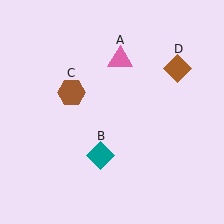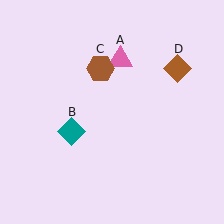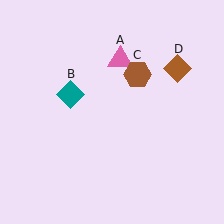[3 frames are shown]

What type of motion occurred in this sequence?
The teal diamond (object B), brown hexagon (object C) rotated clockwise around the center of the scene.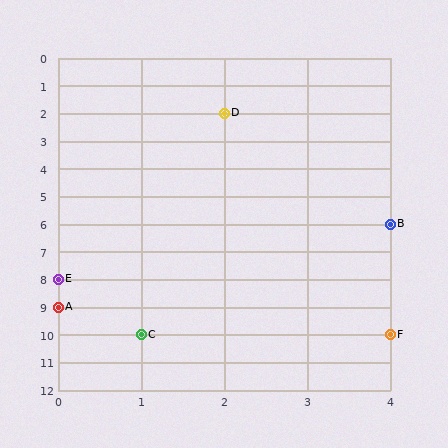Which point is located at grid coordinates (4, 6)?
Point B is at (4, 6).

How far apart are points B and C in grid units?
Points B and C are 3 columns and 4 rows apart (about 5.0 grid units diagonally).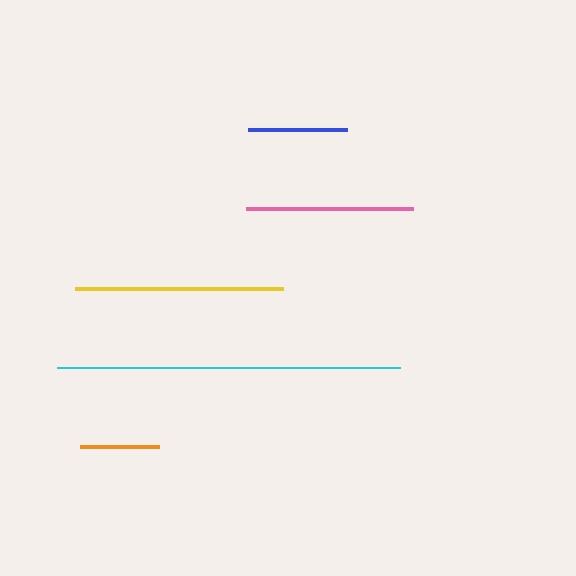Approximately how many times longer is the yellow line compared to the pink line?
The yellow line is approximately 1.2 times the length of the pink line.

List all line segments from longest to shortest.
From longest to shortest: cyan, yellow, pink, blue, orange.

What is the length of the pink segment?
The pink segment is approximately 168 pixels long.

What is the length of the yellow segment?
The yellow segment is approximately 208 pixels long.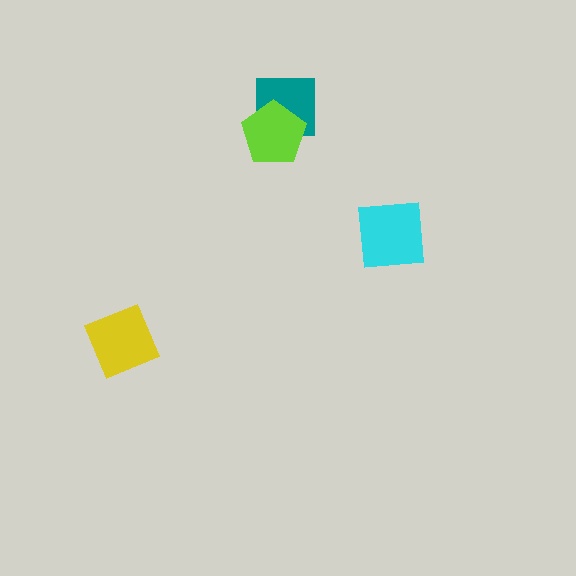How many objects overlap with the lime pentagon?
1 object overlaps with the lime pentagon.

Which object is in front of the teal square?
The lime pentagon is in front of the teal square.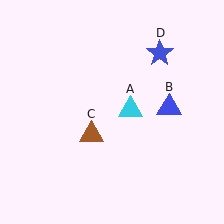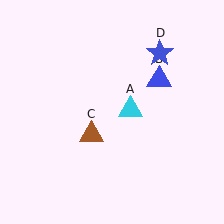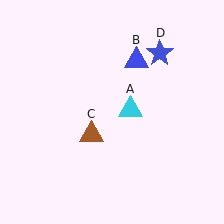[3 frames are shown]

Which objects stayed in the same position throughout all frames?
Cyan triangle (object A) and brown triangle (object C) and blue star (object D) remained stationary.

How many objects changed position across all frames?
1 object changed position: blue triangle (object B).